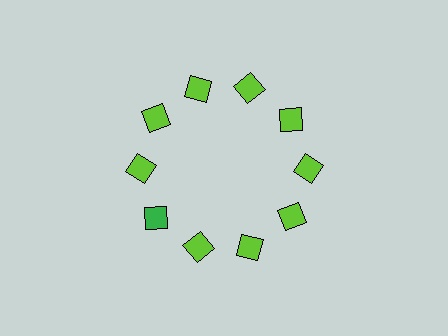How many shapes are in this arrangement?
There are 10 shapes arranged in a ring pattern.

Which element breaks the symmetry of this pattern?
The green square at roughly the 8 o'clock position breaks the symmetry. All other shapes are lime squares.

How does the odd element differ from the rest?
It has a different color: green instead of lime.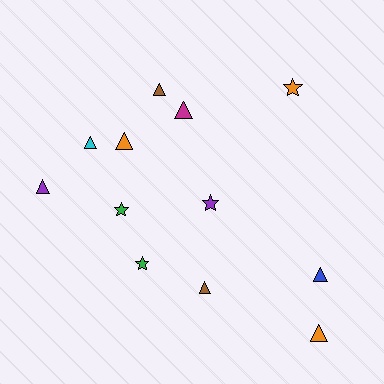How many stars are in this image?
There are 4 stars.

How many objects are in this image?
There are 12 objects.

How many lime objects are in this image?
There are no lime objects.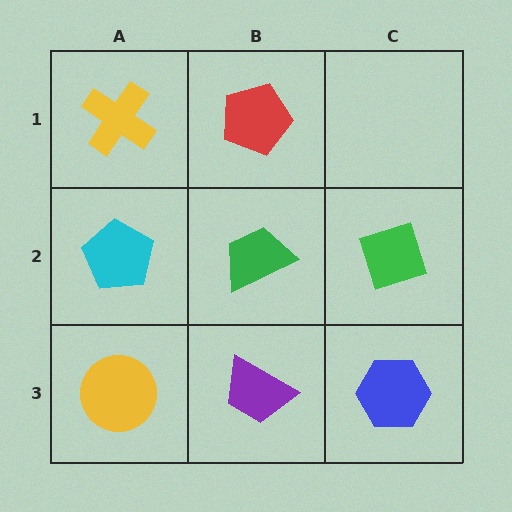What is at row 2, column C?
A green diamond.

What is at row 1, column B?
A red pentagon.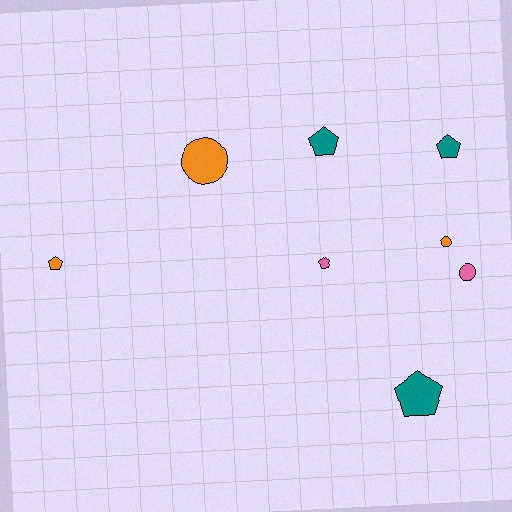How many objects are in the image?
There are 8 objects.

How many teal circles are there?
There are no teal circles.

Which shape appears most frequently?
Pentagon, with 5 objects.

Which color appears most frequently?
Teal, with 3 objects.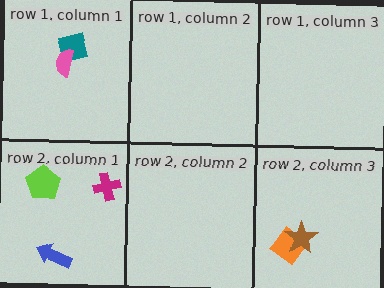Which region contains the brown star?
The row 2, column 3 region.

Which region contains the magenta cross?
The row 2, column 1 region.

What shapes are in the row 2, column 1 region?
The lime pentagon, the magenta cross, the blue arrow.